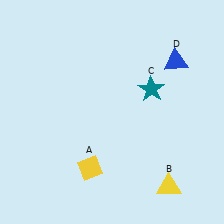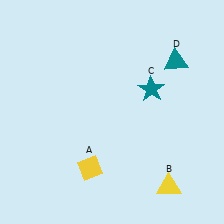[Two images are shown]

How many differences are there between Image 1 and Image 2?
There is 1 difference between the two images.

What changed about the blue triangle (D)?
In Image 1, D is blue. In Image 2, it changed to teal.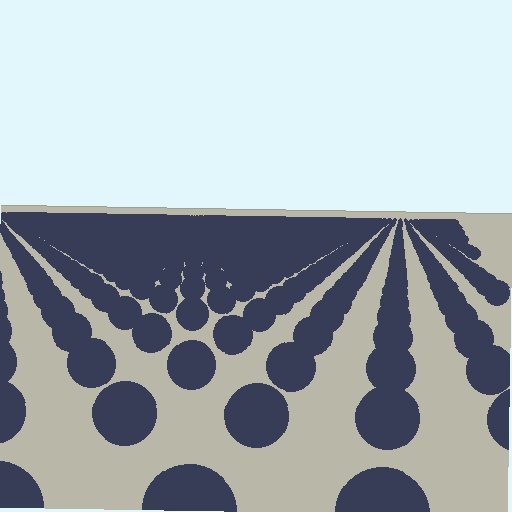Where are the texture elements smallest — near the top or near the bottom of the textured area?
Near the top.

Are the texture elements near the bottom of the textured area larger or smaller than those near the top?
Larger. Near the bottom, elements are closer to the viewer and appear at a bigger on-screen size.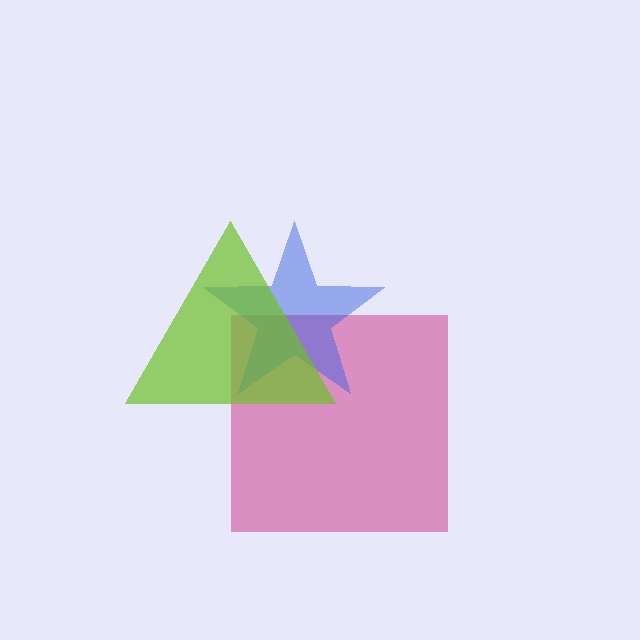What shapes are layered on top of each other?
The layered shapes are: a magenta square, a blue star, a lime triangle.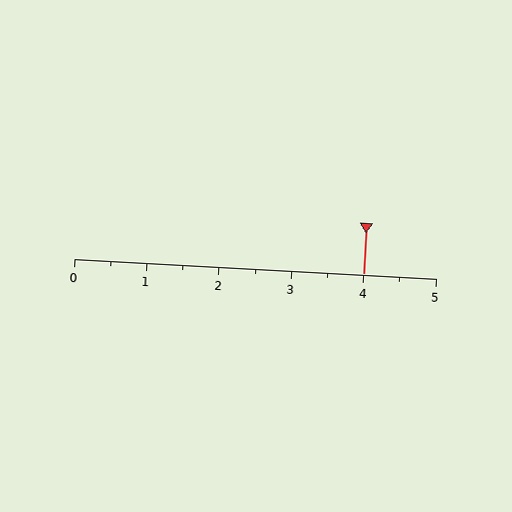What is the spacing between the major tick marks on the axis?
The major ticks are spaced 1 apart.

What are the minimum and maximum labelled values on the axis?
The axis runs from 0 to 5.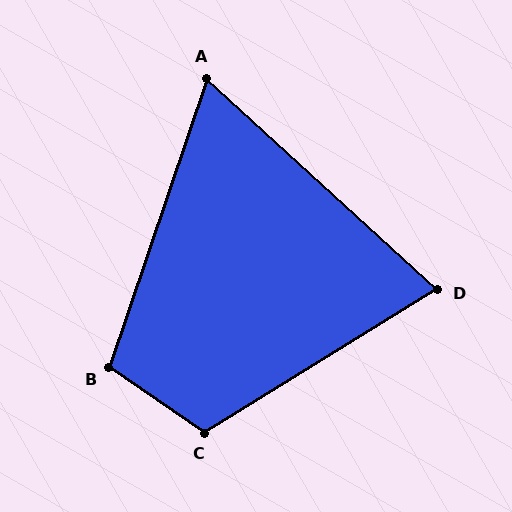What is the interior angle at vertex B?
Approximately 106 degrees (obtuse).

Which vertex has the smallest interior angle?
A, at approximately 66 degrees.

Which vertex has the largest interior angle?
C, at approximately 114 degrees.